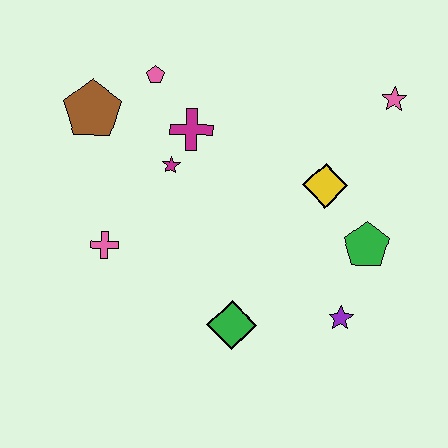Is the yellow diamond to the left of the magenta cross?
No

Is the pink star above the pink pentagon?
No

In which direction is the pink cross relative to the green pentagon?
The pink cross is to the left of the green pentagon.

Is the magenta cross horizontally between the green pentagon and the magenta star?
Yes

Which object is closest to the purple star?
The green pentagon is closest to the purple star.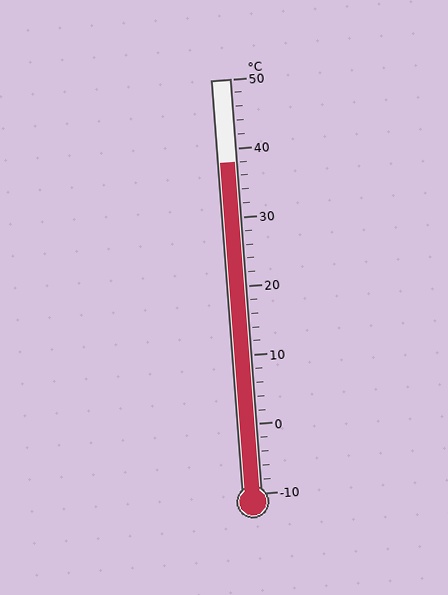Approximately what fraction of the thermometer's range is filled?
The thermometer is filled to approximately 80% of its range.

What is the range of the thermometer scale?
The thermometer scale ranges from -10°C to 50°C.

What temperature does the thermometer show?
The thermometer shows approximately 38°C.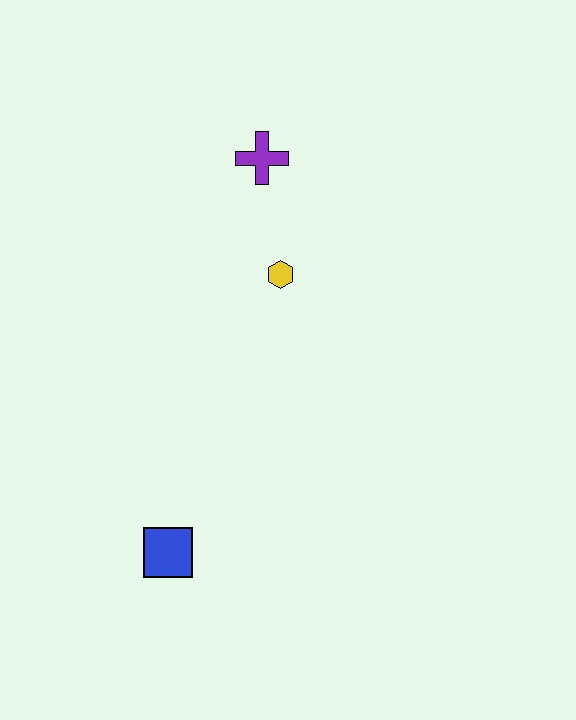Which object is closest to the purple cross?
The yellow hexagon is closest to the purple cross.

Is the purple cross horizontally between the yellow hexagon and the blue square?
Yes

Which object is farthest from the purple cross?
The blue square is farthest from the purple cross.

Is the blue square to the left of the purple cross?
Yes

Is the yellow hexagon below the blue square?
No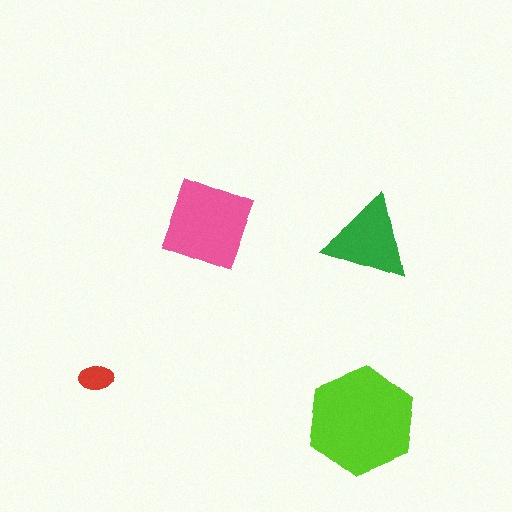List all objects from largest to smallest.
The lime hexagon, the pink square, the green triangle, the red ellipse.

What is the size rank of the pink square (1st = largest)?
2nd.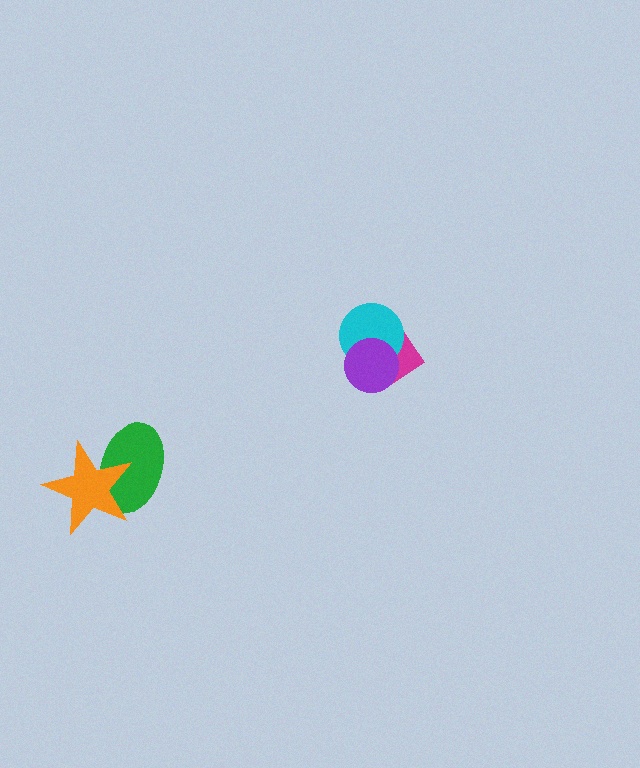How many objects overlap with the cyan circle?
2 objects overlap with the cyan circle.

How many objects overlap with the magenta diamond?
2 objects overlap with the magenta diamond.